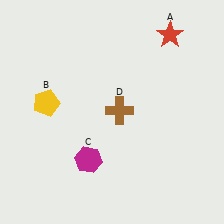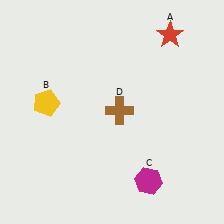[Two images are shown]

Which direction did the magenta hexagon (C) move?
The magenta hexagon (C) moved right.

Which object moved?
The magenta hexagon (C) moved right.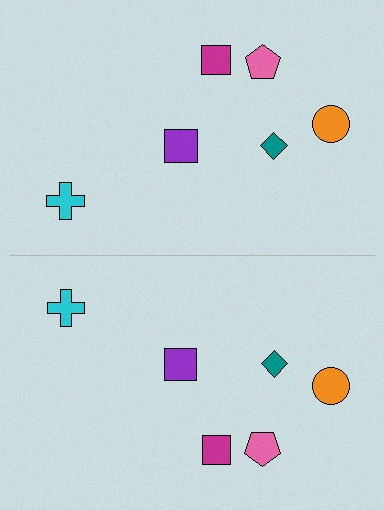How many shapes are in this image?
There are 12 shapes in this image.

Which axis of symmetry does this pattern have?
The pattern has a horizontal axis of symmetry running through the center of the image.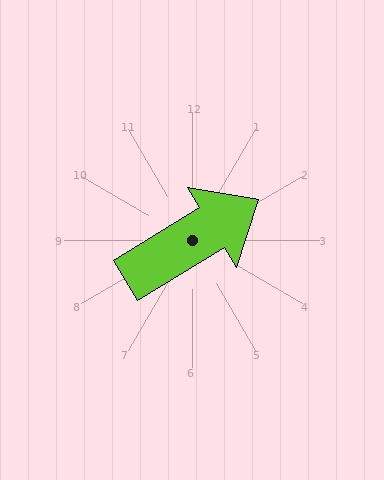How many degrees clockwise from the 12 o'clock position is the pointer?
Approximately 59 degrees.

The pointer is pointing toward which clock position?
Roughly 2 o'clock.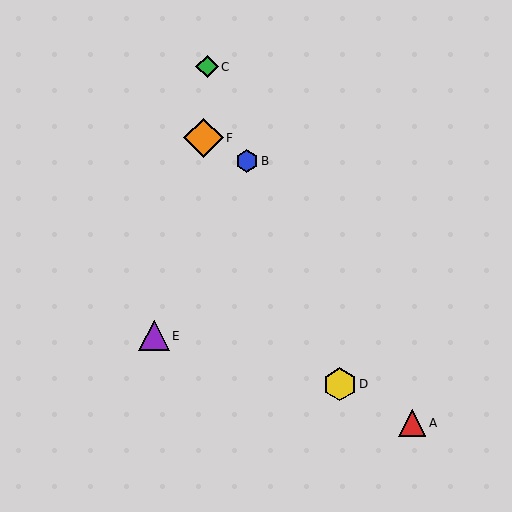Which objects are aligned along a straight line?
Objects B, C, D are aligned along a straight line.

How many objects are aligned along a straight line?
3 objects (B, C, D) are aligned along a straight line.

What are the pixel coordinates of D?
Object D is at (340, 384).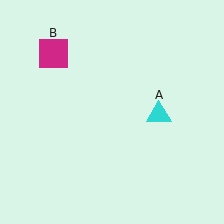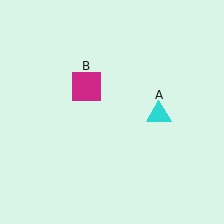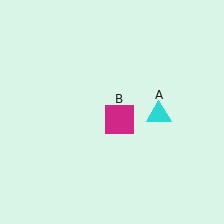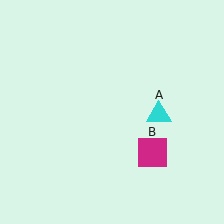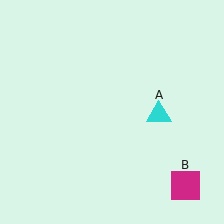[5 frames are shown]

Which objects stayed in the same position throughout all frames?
Cyan triangle (object A) remained stationary.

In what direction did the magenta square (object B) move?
The magenta square (object B) moved down and to the right.